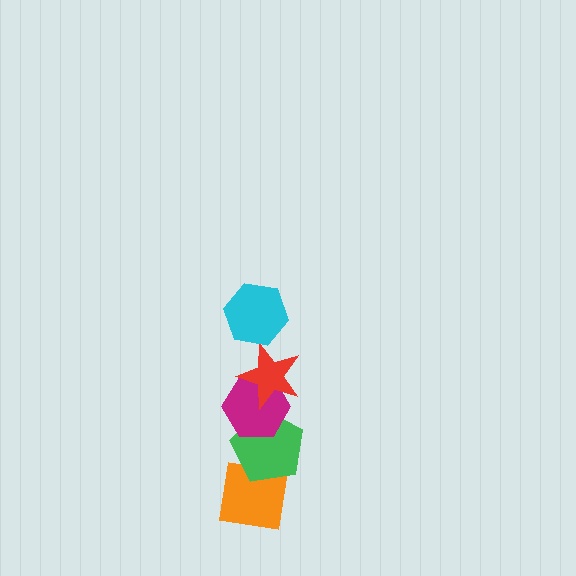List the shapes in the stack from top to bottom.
From top to bottom: the cyan hexagon, the red star, the magenta hexagon, the green pentagon, the orange square.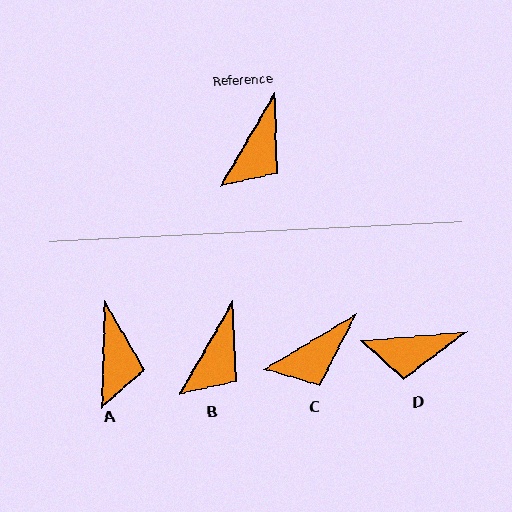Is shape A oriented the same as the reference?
No, it is off by about 28 degrees.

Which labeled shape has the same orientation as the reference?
B.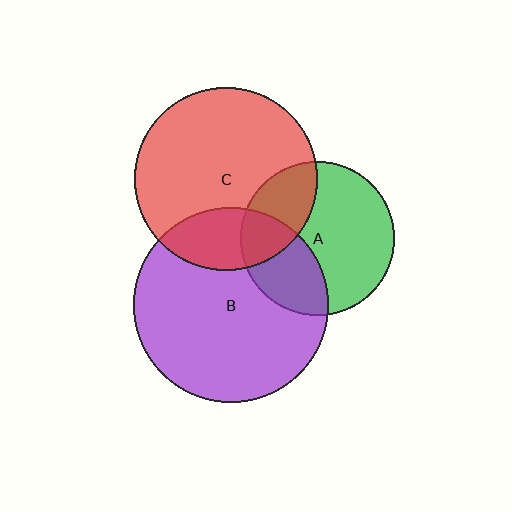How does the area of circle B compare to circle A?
Approximately 1.6 times.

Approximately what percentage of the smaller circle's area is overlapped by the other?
Approximately 25%.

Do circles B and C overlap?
Yes.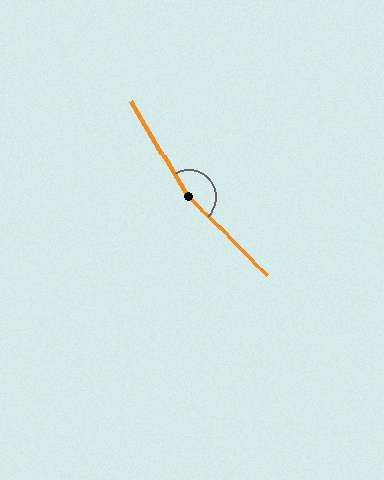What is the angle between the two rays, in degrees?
Approximately 166 degrees.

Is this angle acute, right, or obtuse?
It is obtuse.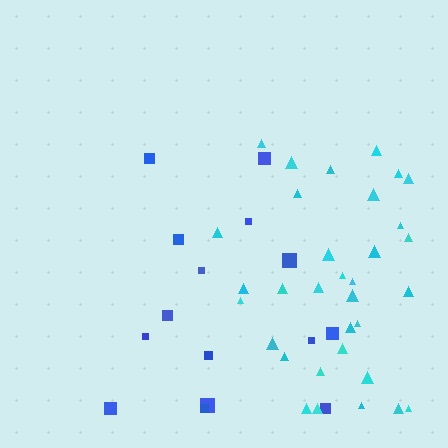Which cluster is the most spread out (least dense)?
Blue.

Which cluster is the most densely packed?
Cyan.